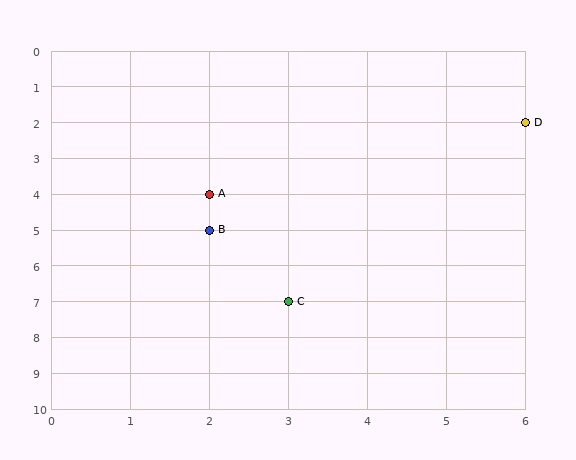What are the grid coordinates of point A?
Point A is at grid coordinates (2, 4).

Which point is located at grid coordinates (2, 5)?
Point B is at (2, 5).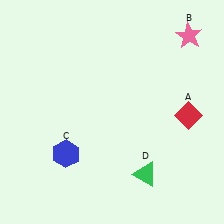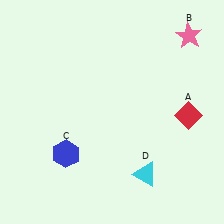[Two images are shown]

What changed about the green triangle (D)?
In Image 1, D is green. In Image 2, it changed to cyan.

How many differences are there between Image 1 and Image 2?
There is 1 difference between the two images.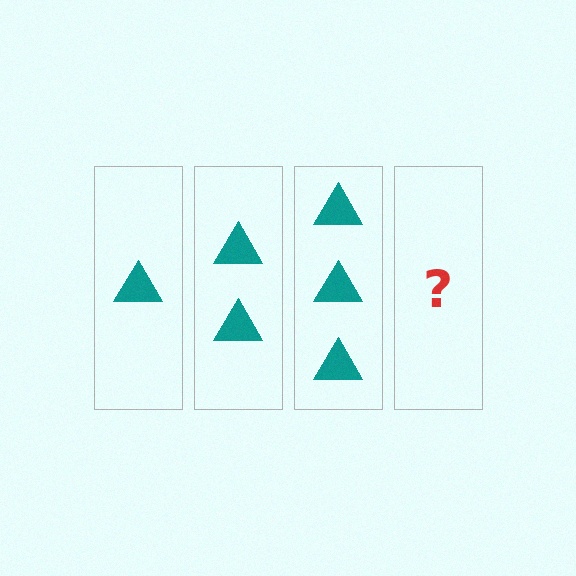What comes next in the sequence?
The next element should be 4 triangles.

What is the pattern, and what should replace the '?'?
The pattern is that each step adds one more triangle. The '?' should be 4 triangles.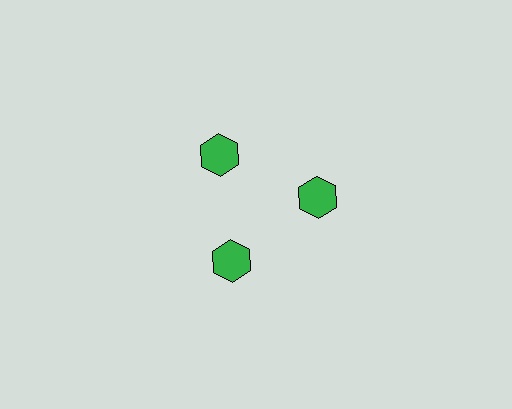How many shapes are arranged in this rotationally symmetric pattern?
There are 3 shapes, arranged in 3 groups of 1.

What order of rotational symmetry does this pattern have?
This pattern has 3-fold rotational symmetry.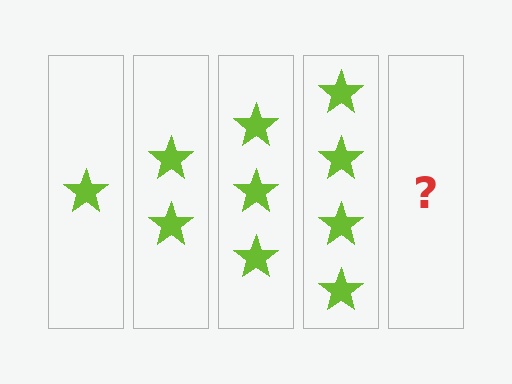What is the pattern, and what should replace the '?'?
The pattern is that each step adds one more star. The '?' should be 5 stars.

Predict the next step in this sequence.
The next step is 5 stars.